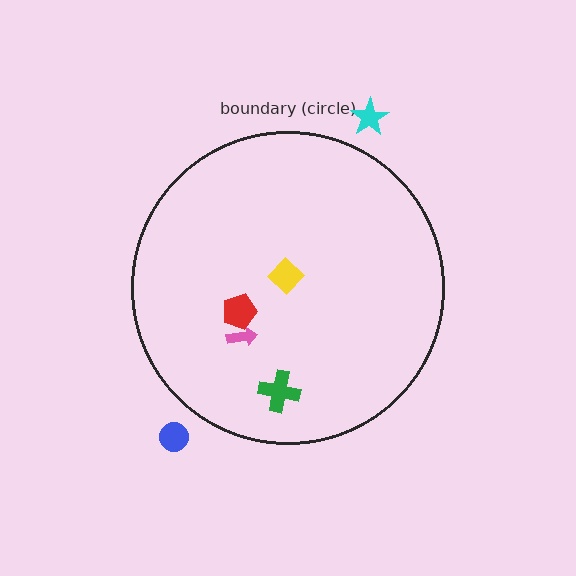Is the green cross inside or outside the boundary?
Inside.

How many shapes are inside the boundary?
4 inside, 2 outside.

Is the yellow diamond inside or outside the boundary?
Inside.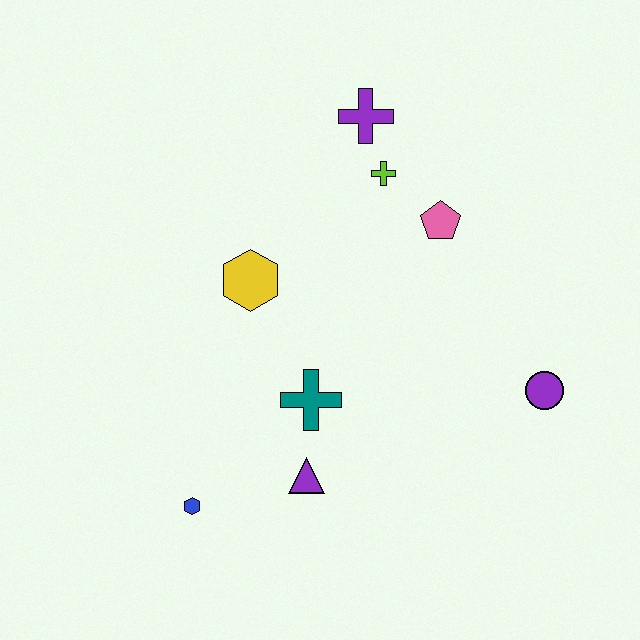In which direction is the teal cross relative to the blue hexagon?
The teal cross is to the right of the blue hexagon.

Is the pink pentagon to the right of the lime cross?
Yes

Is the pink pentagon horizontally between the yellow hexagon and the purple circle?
Yes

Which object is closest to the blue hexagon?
The purple triangle is closest to the blue hexagon.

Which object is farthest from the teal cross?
The purple cross is farthest from the teal cross.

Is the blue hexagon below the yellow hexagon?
Yes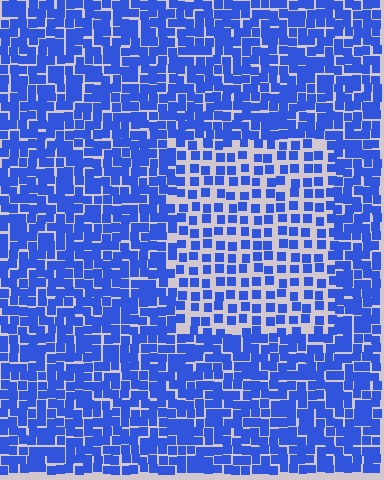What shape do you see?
I see a rectangle.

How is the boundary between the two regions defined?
The boundary is defined by a change in element density (approximately 1.8x ratio). All elements are the same color, size, and shape.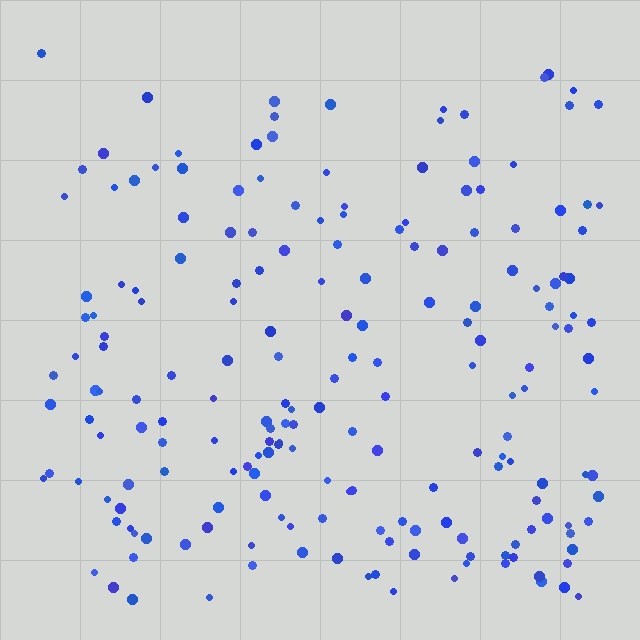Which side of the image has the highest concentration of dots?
The bottom.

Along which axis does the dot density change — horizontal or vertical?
Vertical.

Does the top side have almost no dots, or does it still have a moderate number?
Still a moderate number, just noticeably fewer than the bottom.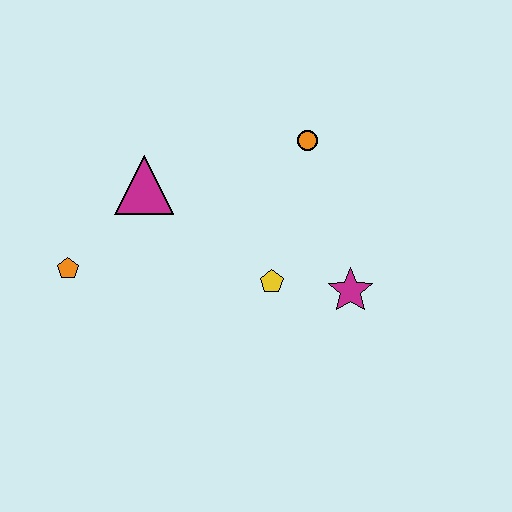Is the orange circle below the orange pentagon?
No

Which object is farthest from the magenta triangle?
The magenta star is farthest from the magenta triangle.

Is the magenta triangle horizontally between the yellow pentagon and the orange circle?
No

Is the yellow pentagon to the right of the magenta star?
No